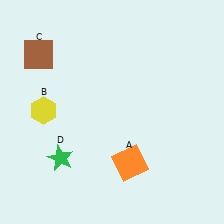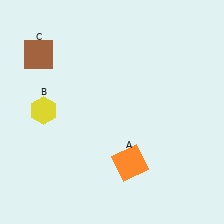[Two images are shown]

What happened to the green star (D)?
The green star (D) was removed in Image 2. It was in the bottom-left area of Image 1.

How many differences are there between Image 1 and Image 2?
There is 1 difference between the two images.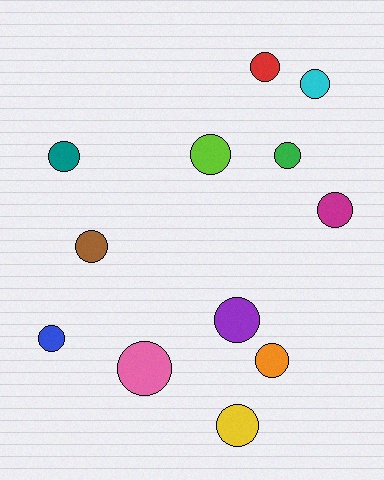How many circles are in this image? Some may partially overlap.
There are 12 circles.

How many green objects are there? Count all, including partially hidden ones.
There is 1 green object.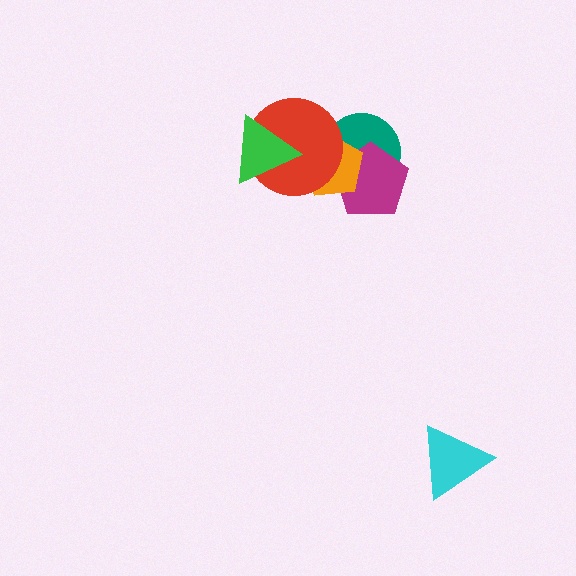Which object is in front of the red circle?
The green triangle is in front of the red circle.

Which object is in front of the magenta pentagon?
The orange pentagon is in front of the magenta pentagon.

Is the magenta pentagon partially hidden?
Yes, it is partially covered by another shape.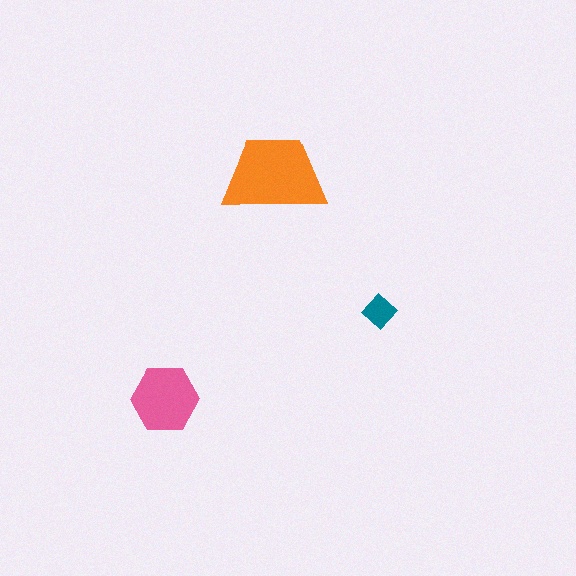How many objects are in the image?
There are 3 objects in the image.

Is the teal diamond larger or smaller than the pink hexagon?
Smaller.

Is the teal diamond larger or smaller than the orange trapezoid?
Smaller.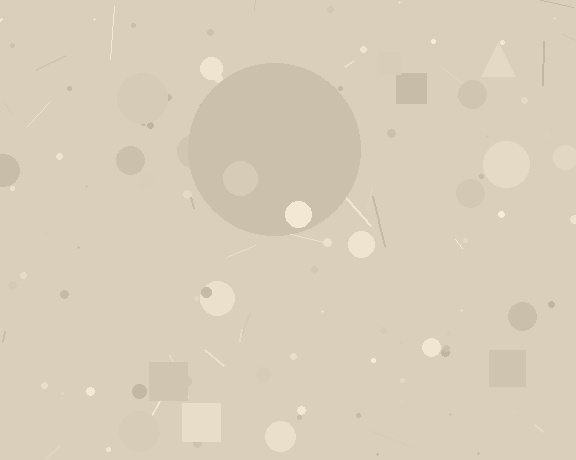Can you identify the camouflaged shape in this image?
The camouflaged shape is a circle.